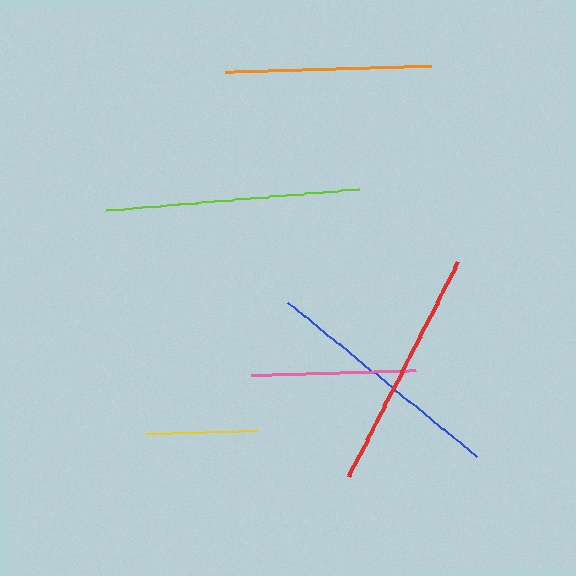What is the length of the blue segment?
The blue segment is approximately 244 pixels long.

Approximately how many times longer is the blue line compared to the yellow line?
The blue line is approximately 2.2 times the length of the yellow line.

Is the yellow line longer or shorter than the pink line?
The pink line is longer than the yellow line.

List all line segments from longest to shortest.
From longest to shortest: lime, blue, red, orange, pink, yellow.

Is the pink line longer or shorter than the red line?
The red line is longer than the pink line.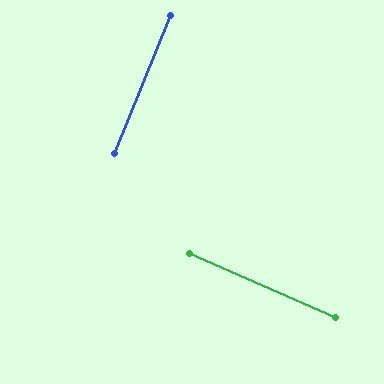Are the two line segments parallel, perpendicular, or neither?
Perpendicular — they meet at approximately 88°.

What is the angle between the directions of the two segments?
Approximately 88 degrees.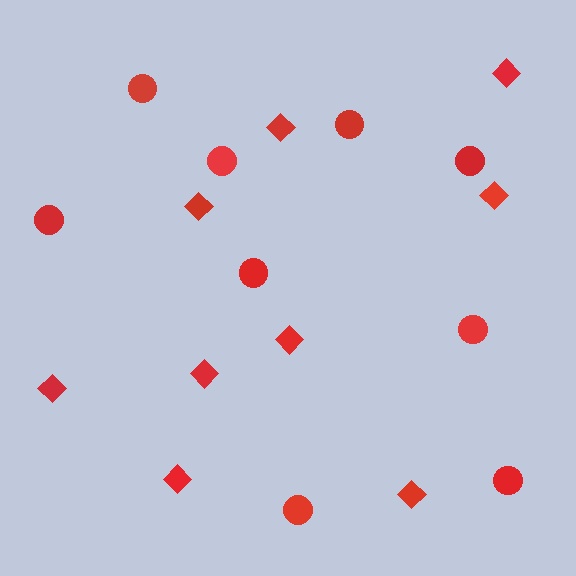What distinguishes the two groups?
There are 2 groups: one group of diamonds (9) and one group of circles (9).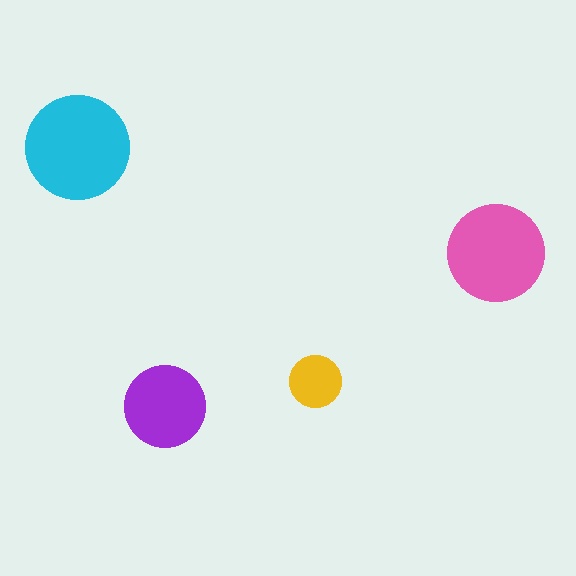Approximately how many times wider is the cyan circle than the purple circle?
About 1.5 times wider.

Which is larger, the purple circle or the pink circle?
The pink one.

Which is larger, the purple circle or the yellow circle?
The purple one.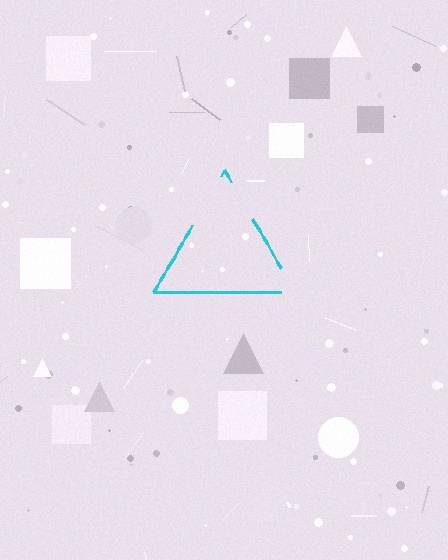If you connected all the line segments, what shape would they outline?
They would outline a triangle.